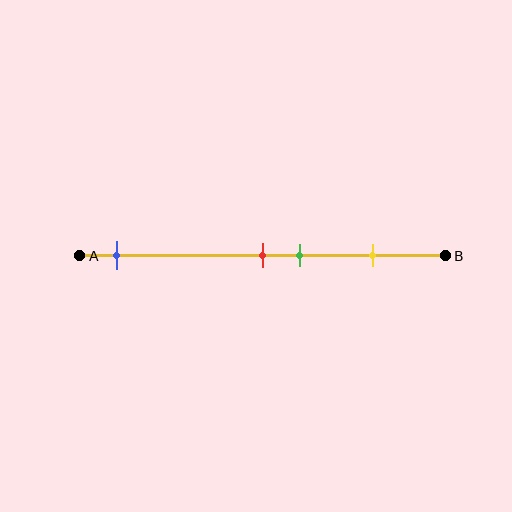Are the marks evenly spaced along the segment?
No, the marks are not evenly spaced.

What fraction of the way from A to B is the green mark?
The green mark is approximately 60% (0.6) of the way from A to B.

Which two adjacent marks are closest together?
The red and green marks are the closest adjacent pair.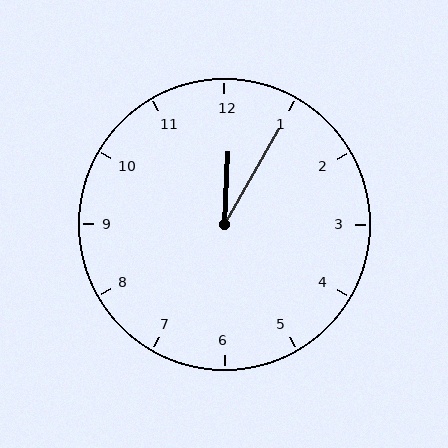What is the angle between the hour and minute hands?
Approximately 28 degrees.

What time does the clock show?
12:05.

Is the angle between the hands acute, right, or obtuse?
It is acute.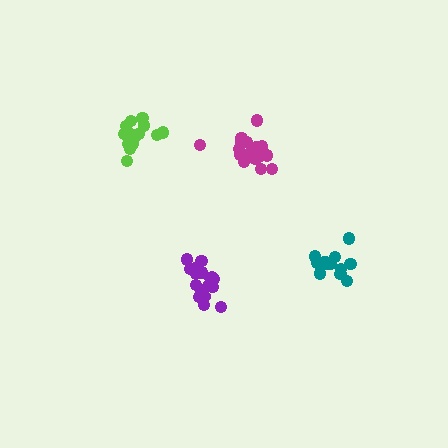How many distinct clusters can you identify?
There are 4 distinct clusters.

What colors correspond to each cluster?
The clusters are colored: lime, purple, teal, magenta.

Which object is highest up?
The lime cluster is topmost.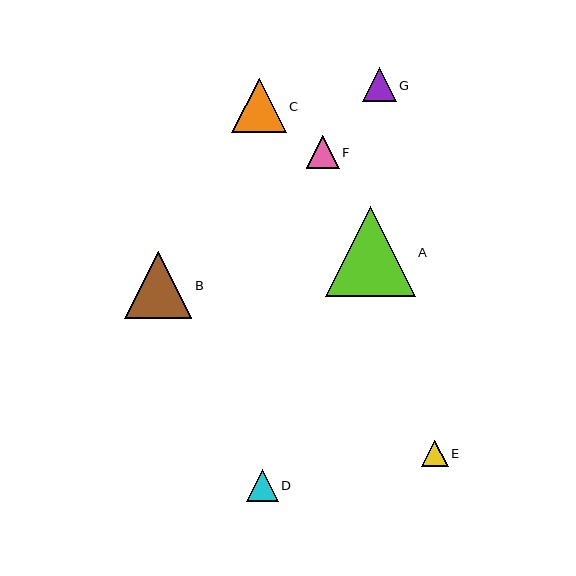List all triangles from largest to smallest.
From largest to smallest: A, B, C, G, F, D, E.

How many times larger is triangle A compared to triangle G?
Triangle A is approximately 2.7 times the size of triangle G.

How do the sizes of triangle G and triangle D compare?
Triangle G and triangle D are approximately the same size.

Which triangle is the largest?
Triangle A is the largest with a size of approximately 90 pixels.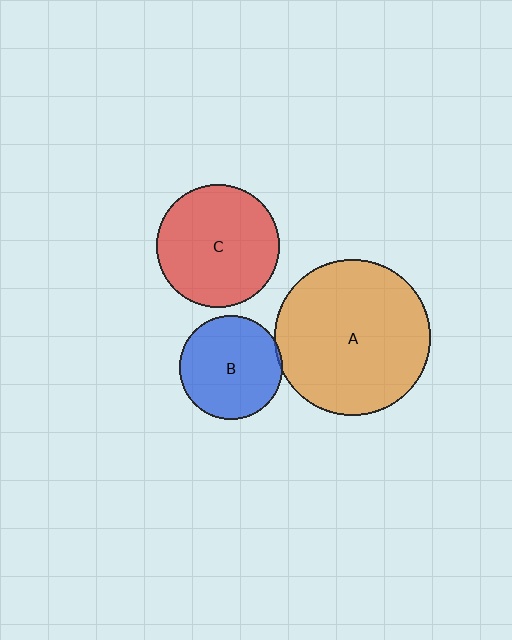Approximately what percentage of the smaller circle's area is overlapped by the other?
Approximately 5%.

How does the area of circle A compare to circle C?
Approximately 1.6 times.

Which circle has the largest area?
Circle A (orange).